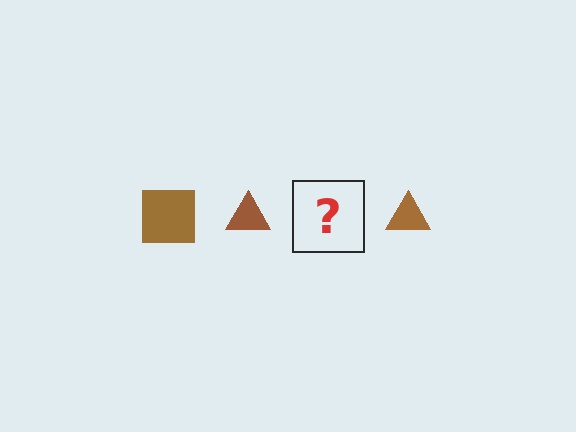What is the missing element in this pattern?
The missing element is a brown square.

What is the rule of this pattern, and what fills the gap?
The rule is that the pattern cycles through square, triangle shapes in brown. The gap should be filled with a brown square.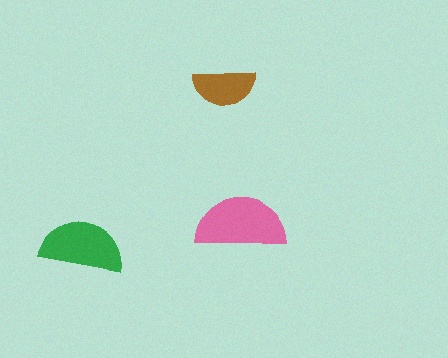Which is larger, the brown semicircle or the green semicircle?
The green one.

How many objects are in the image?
There are 3 objects in the image.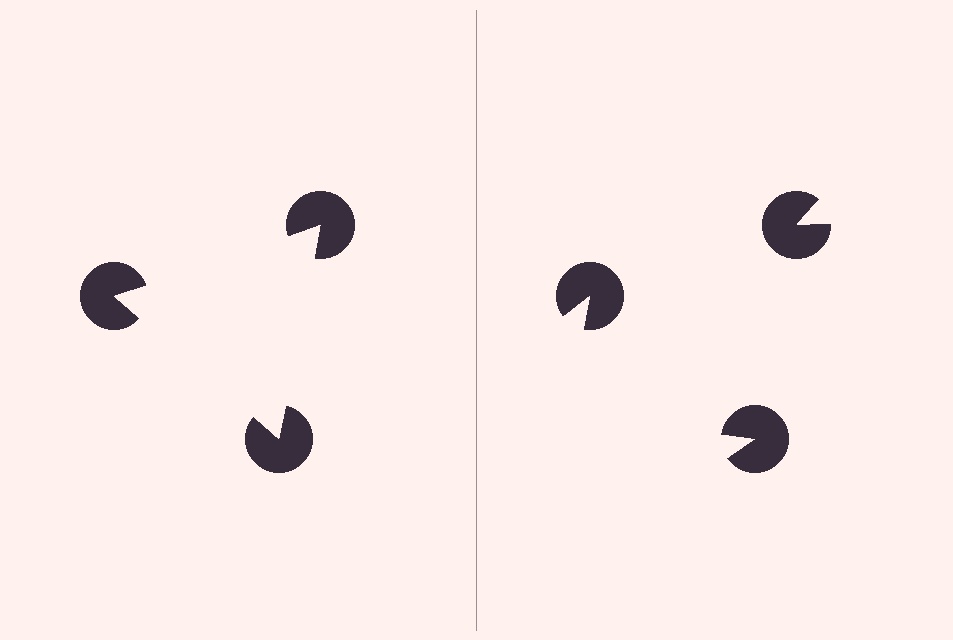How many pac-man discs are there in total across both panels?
6 — 3 on each side.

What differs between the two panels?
The pac-man discs are positioned identically on both sides; only the wedge orientations differ. On the left they align to a triangle; on the right they are misaligned.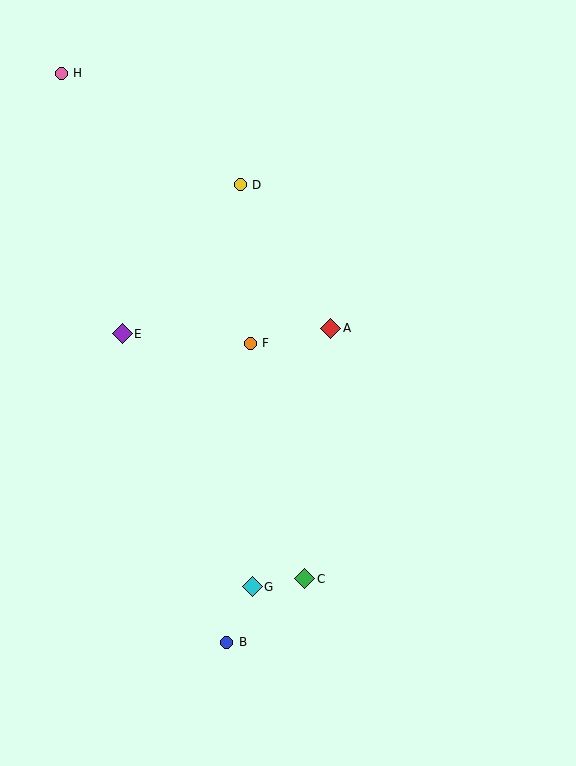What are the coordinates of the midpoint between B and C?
The midpoint between B and C is at (266, 611).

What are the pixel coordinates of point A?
Point A is at (331, 328).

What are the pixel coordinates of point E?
Point E is at (122, 334).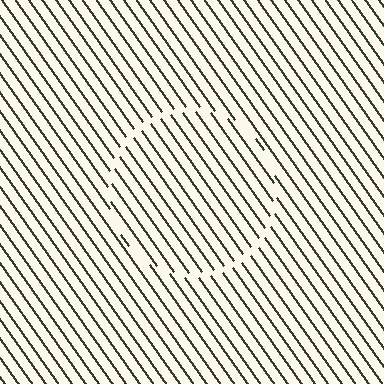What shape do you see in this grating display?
An illusory circle. The interior of the shape contains the same grating, shifted by half a period — the contour is defined by the phase discontinuity where line-ends from the inner and outer gratings abut.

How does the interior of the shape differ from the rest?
The interior of the shape contains the same grating, shifted by half a period — the contour is defined by the phase discontinuity where line-ends from the inner and outer gratings abut.